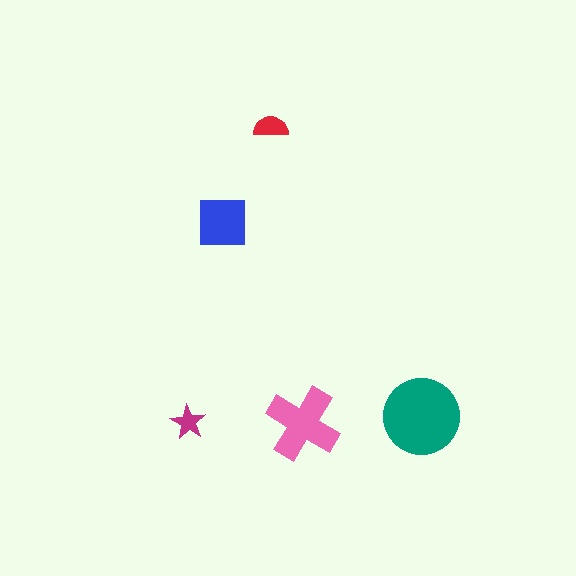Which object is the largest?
The teal circle.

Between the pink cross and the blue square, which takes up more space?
The pink cross.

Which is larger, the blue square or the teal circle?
The teal circle.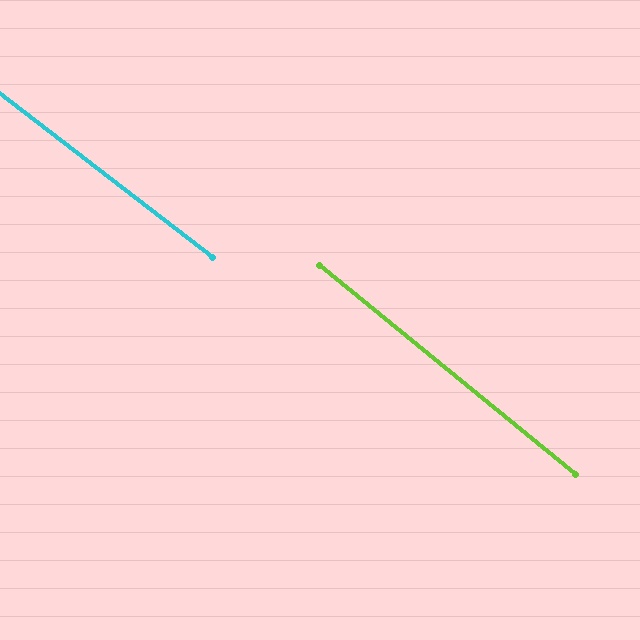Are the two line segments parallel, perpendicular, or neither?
Parallel — their directions differ by only 1.7°.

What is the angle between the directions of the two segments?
Approximately 2 degrees.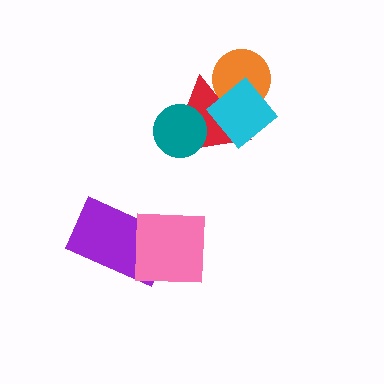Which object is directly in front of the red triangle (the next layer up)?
The teal circle is directly in front of the red triangle.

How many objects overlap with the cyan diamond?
2 objects overlap with the cyan diamond.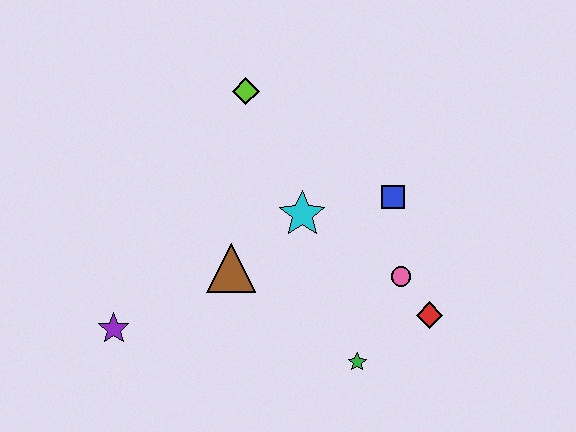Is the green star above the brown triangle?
No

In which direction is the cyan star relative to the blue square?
The cyan star is to the left of the blue square.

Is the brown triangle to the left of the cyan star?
Yes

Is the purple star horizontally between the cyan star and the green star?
No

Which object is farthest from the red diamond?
The purple star is farthest from the red diamond.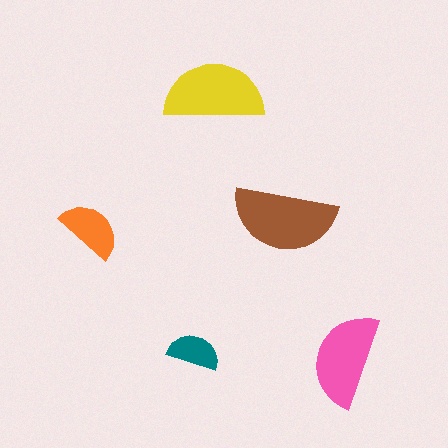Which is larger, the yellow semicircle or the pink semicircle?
The yellow one.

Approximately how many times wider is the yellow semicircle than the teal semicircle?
About 2 times wider.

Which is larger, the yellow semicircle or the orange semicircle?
The yellow one.